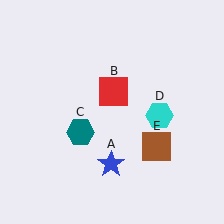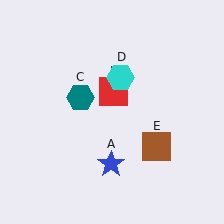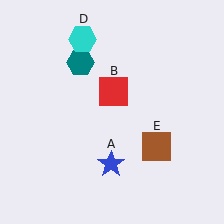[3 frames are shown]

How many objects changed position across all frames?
2 objects changed position: teal hexagon (object C), cyan hexagon (object D).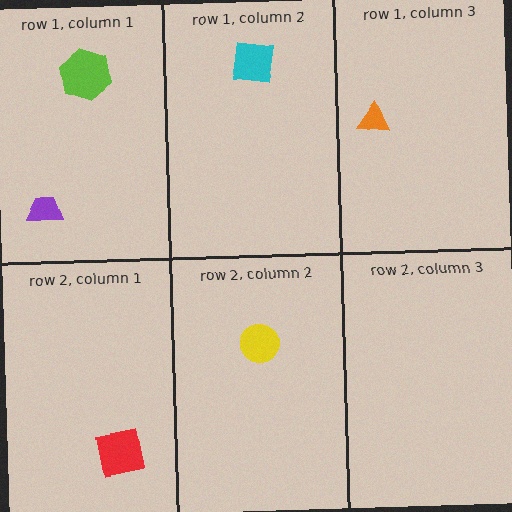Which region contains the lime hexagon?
The row 1, column 1 region.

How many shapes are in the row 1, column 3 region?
1.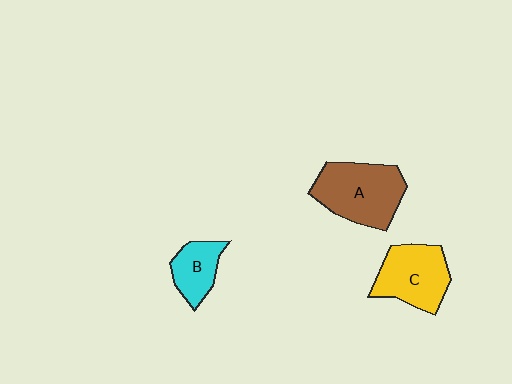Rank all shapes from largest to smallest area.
From largest to smallest: A (brown), C (yellow), B (cyan).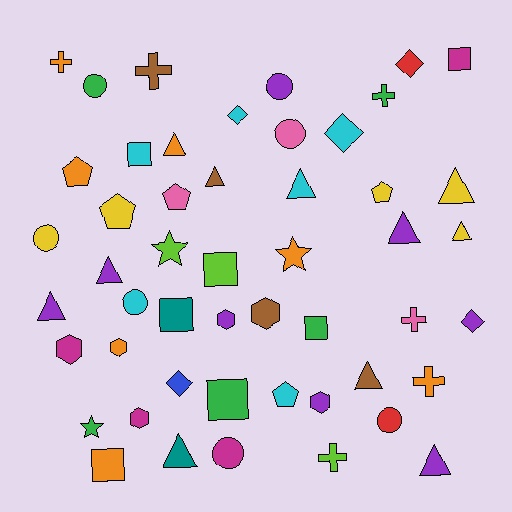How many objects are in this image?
There are 50 objects.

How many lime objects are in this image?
There are 3 lime objects.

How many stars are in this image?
There are 3 stars.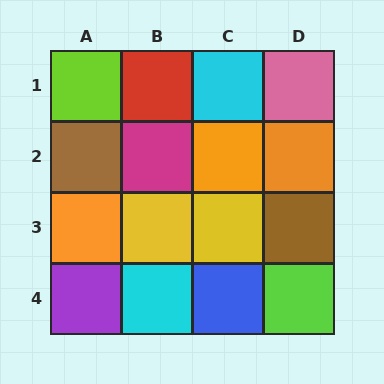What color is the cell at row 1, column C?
Cyan.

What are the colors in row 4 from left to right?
Purple, cyan, blue, lime.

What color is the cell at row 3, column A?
Orange.